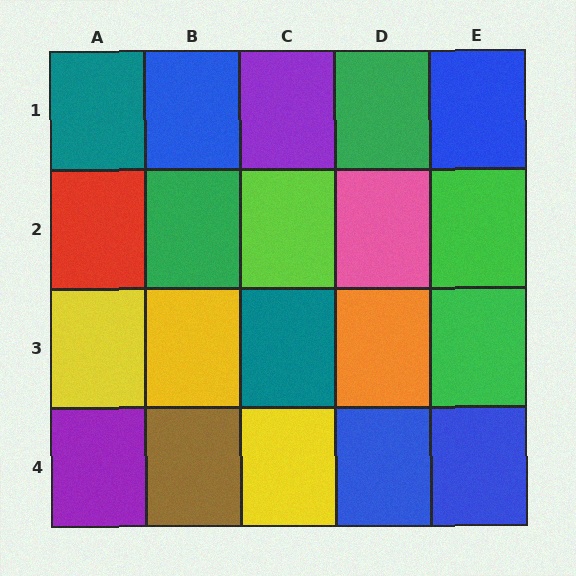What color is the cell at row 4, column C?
Yellow.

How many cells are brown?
1 cell is brown.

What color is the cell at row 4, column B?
Brown.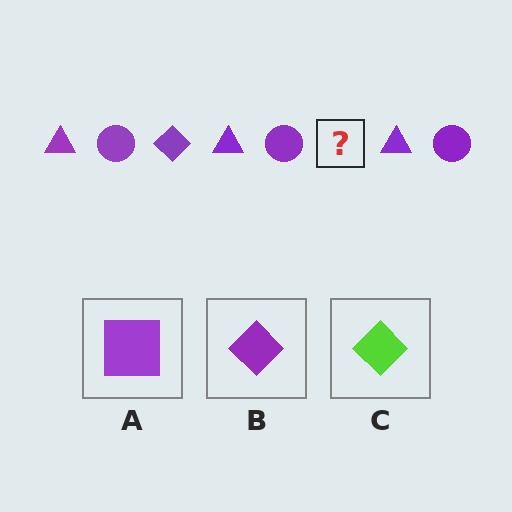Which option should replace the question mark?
Option B.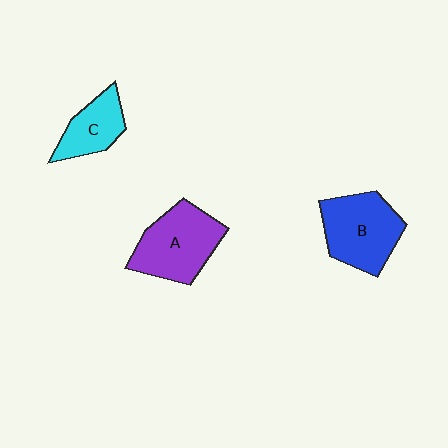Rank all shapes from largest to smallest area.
From largest to smallest: A (purple), B (blue), C (cyan).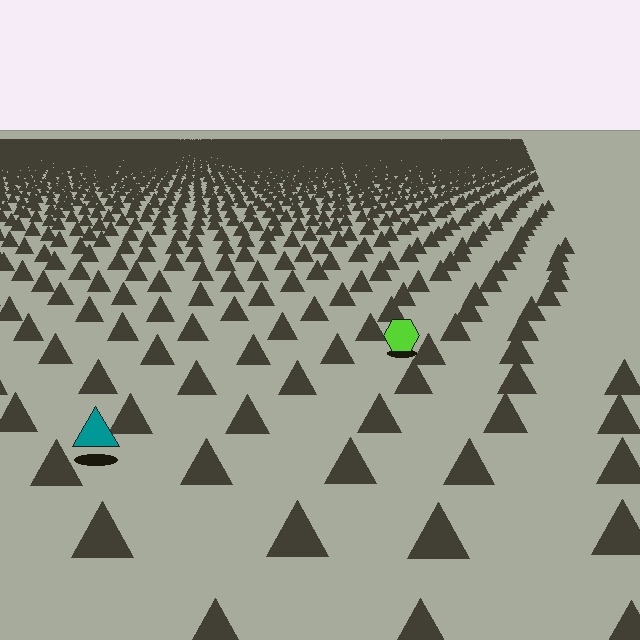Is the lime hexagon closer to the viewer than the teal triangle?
No. The teal triangle is closer — you can tell from the texture gradient: the ground texture is coarser near it.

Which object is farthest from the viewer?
The lime hexagon is farthest from the viewer. It appears smaller and the ground texture around it is denser.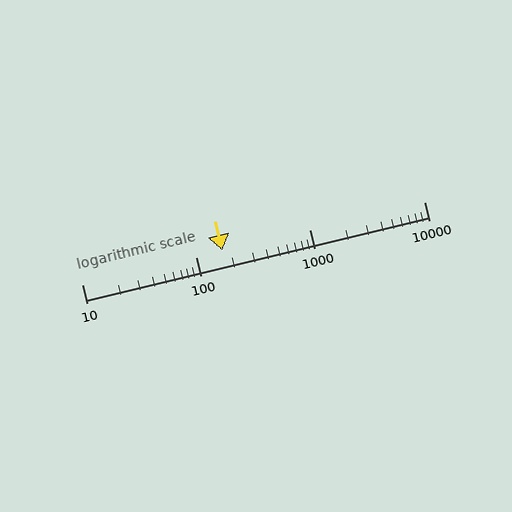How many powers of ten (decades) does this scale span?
The scale spans 3 decades, from 10 to 10000.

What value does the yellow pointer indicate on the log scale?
The pointer indicates approximately 170.